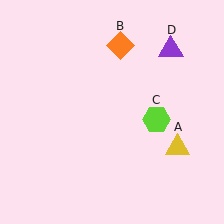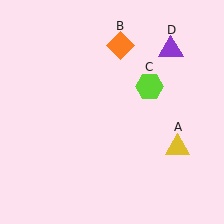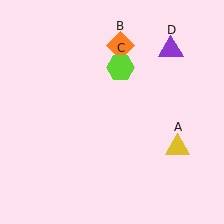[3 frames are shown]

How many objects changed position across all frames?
1 object changed position: lime hexagon (object C).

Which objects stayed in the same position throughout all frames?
Yellow triangle (object A) and orange diamond (object B) and purple triangle (object D) remained stationary.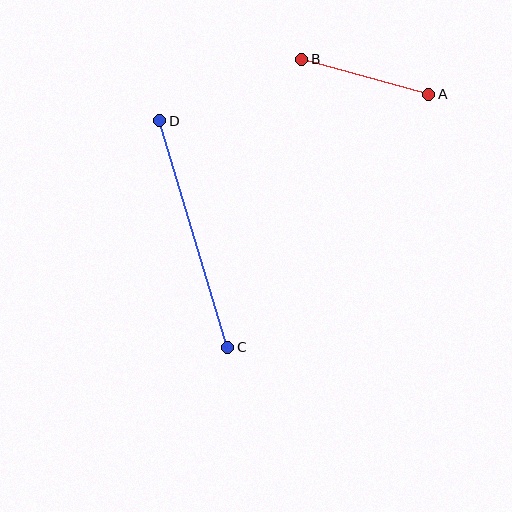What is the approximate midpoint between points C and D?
The midpoint is at approximately (194, 234) pixels.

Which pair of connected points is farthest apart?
Points C and D are farthest apart.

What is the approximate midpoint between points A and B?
The midpoint is at approximately (365, 77) pixels.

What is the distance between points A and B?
The distance is approximately 132 pixels.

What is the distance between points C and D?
The distance is approximately 236 pixels.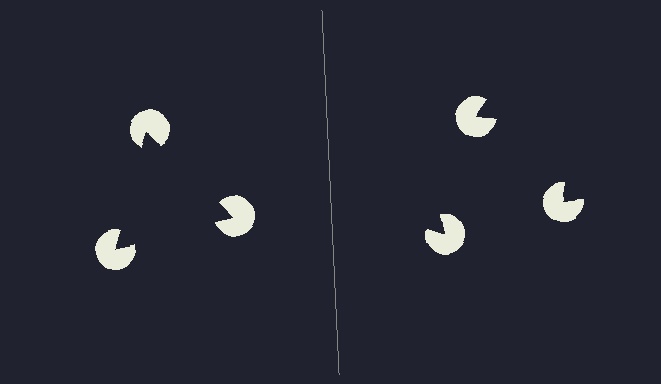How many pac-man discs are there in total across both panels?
6 — 3 on each side.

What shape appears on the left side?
An illusory triangle.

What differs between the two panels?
The pac-man discs are positioned identically on both sides; only the wedge orientations differ. On the left they align to a triangle; on the right they are misaligned.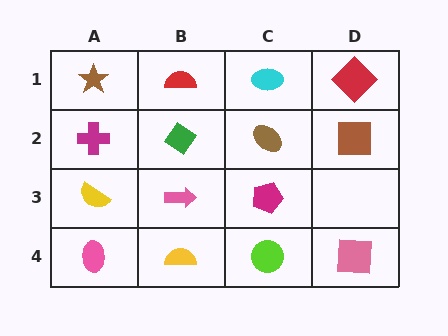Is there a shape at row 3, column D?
No, that cell is empty.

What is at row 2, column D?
A brown square.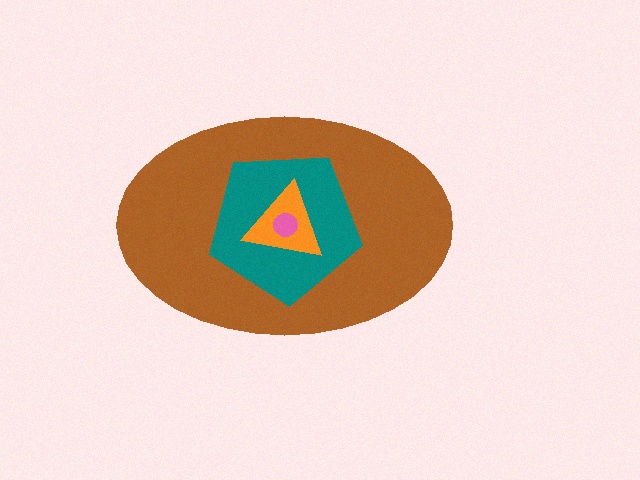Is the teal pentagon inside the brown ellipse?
Yes.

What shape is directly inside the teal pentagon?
The orange triangle.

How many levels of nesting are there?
4.